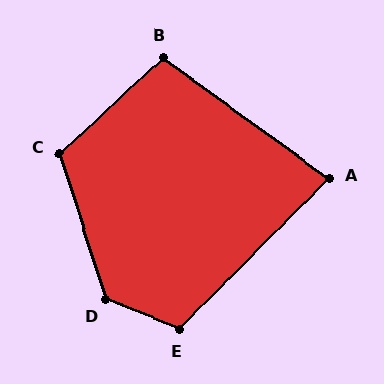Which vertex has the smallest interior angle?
A, at approximately 81 degrees.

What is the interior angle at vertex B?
Approximately 101 degrees (obtuse).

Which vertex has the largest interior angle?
D, at approximately 130 degrees.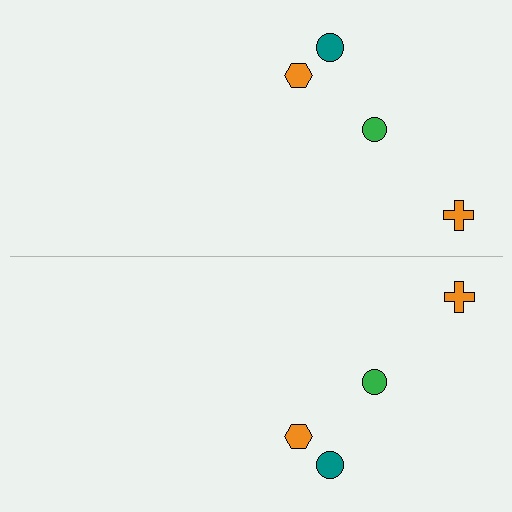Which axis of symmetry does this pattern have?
The pattern has a horizontal axis of symmetry running through the center of the image.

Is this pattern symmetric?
Yes, this pattern has bilateral (reflection) symmetry.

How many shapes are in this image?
There are 8 shapes in this image.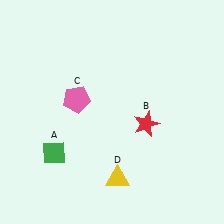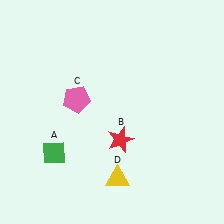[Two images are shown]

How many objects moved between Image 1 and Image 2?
1 object moved between the two images.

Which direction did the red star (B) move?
The red star (B) moved left.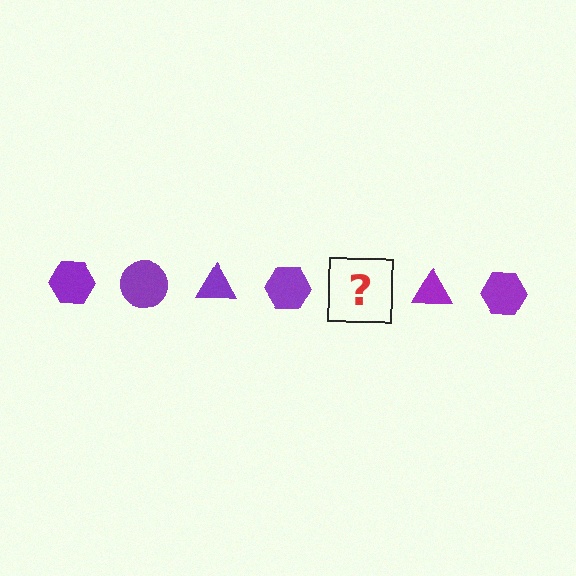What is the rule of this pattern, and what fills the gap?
The rule is that the pattern cycles through hexagon, circle, triangle shapes in purple. The gap should be filled with a purple circle.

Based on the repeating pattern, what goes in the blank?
The blank should be a purple circle.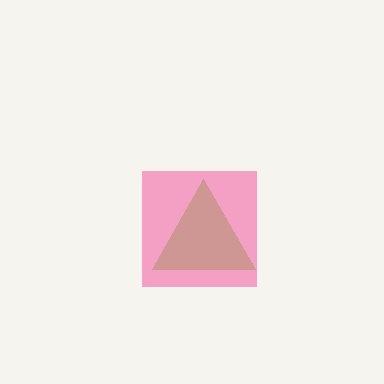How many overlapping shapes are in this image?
There are 2 overlapping shapes in the image.